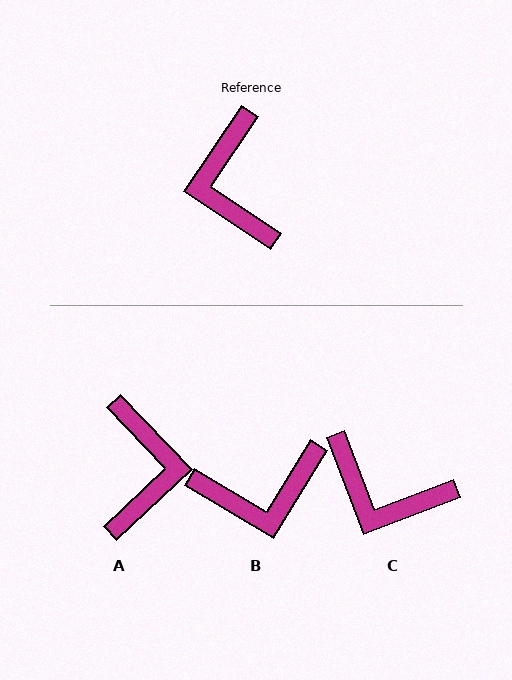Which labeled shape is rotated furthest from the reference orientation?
A, about 167 degrees away.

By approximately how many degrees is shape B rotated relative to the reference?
Approximately 93 degrees counter-clockwise.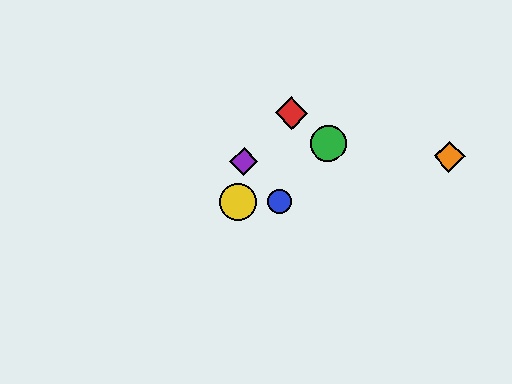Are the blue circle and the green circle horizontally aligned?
No, the blue circle is at y≈202 and the green circle is at y≈144.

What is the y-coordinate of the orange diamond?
The orange diamond is at y≈157.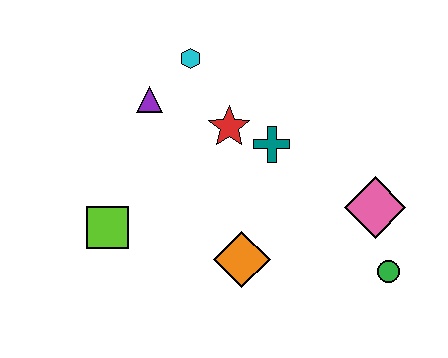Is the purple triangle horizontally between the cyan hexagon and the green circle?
No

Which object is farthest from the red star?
The green circle is farthest from the red star.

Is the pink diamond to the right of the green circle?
No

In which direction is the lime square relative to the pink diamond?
The lime square is to the left of the pink diamond.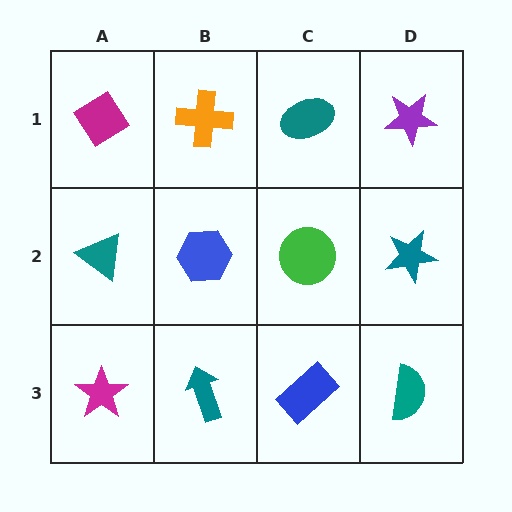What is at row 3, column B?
A teal arrow.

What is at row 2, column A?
A teal triangle.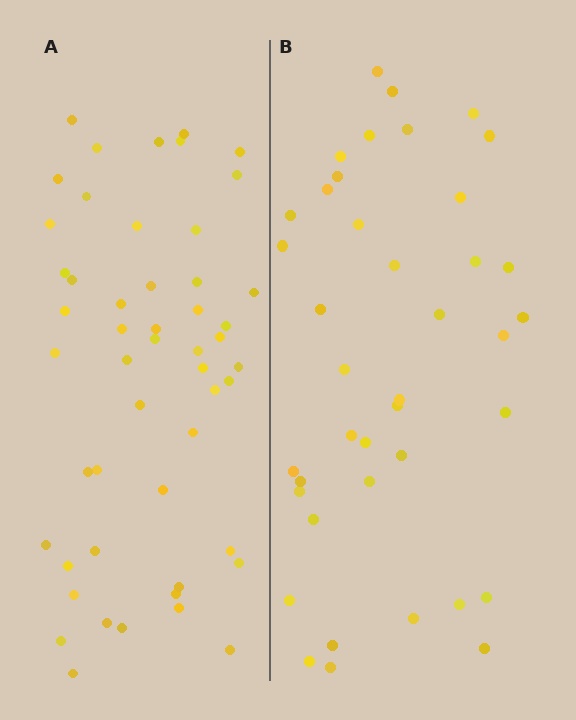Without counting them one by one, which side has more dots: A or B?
Region A (the left region) has more dots.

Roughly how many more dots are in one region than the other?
Region A has roughly 12 or so more dots than region B.